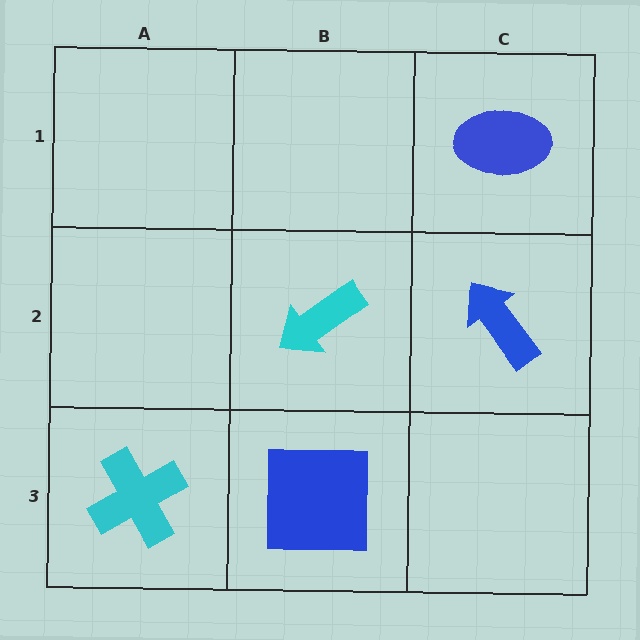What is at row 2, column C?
A blue arrow.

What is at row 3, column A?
A cyan cross.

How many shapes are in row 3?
2 shapes.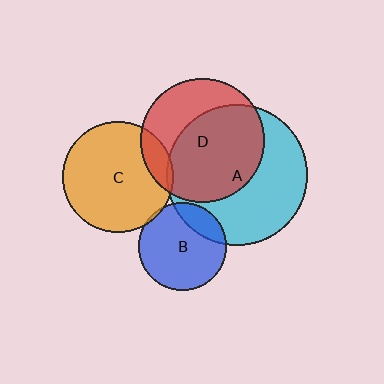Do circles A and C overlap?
Yes.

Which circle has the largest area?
Circle A (cyan).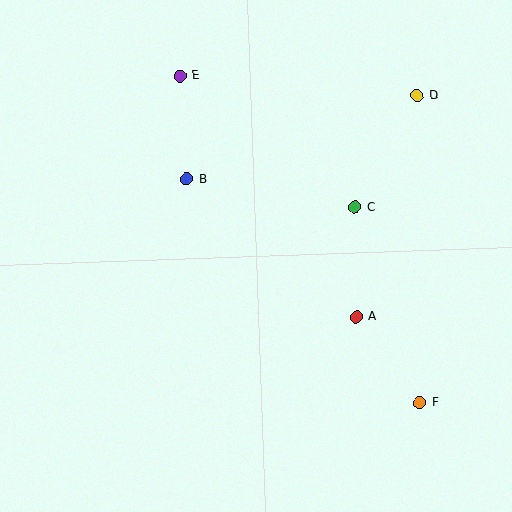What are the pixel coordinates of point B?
Point B is at (187, 179).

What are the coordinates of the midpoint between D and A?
The midpoint between D and A is at (387, 206).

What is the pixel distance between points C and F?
The distance between C and F is 206 pixels.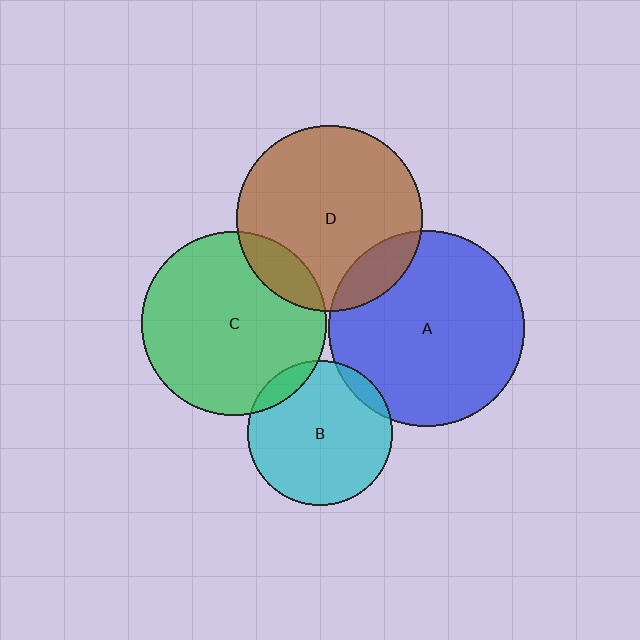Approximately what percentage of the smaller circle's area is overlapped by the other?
Approximately 5%.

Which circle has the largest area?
Circle A (blue).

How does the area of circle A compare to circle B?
Approximately 1.8 times.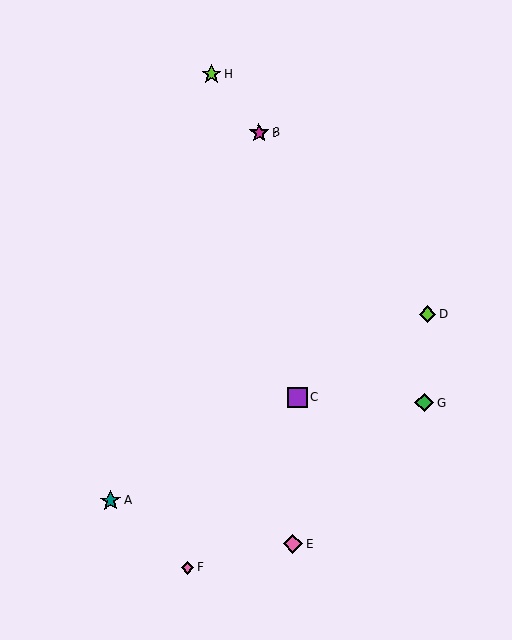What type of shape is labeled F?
Shape F is a pink diamond.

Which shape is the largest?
The teal star (labeled A) is the largest.